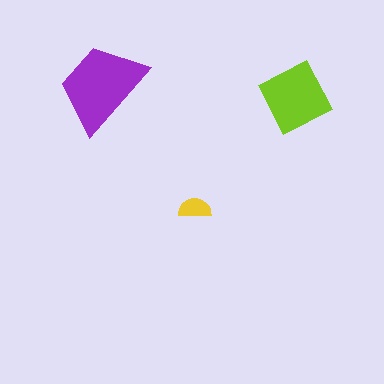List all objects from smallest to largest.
The yellow semicircle, the lime diamond, the purple trapezoid.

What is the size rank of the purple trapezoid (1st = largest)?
1st.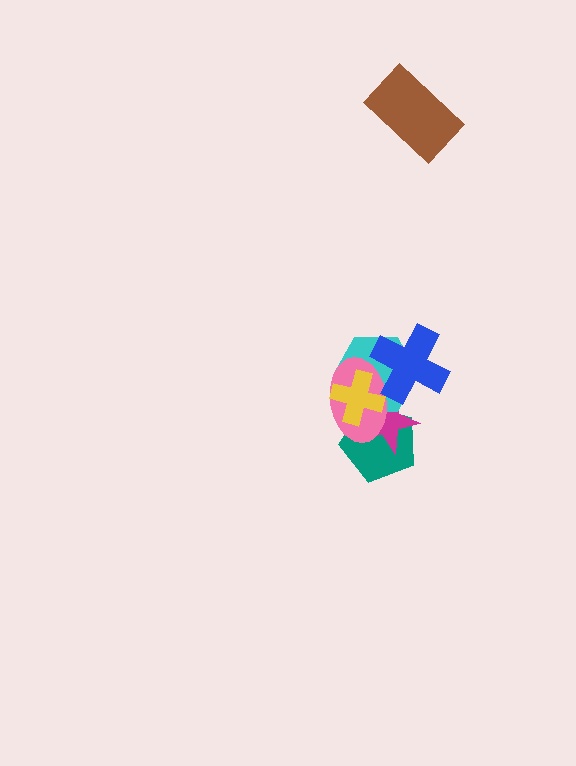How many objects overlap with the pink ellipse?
5 objects overlap with the pink ellipse.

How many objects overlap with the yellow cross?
4 objects overlap with the yellow cross.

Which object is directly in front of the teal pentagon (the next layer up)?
The magenta star is directly in front of the teal pentagon.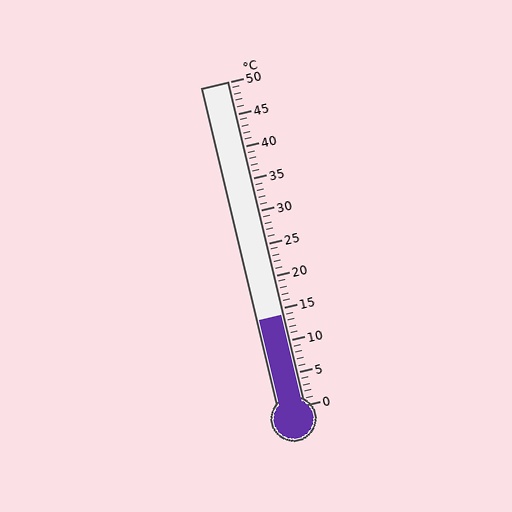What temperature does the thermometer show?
The thermometer shows approximately 14°C.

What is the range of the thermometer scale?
The thermometer scale ranges from 0°C to 50°C.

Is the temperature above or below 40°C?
The temperature is below 40°C.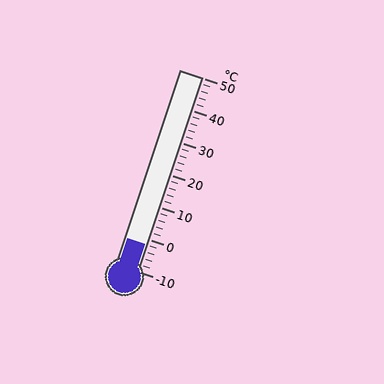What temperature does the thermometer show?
The thermometer shows approximately -2°C.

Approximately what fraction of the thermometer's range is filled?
The thermometer is filled to approximately 15% of its range.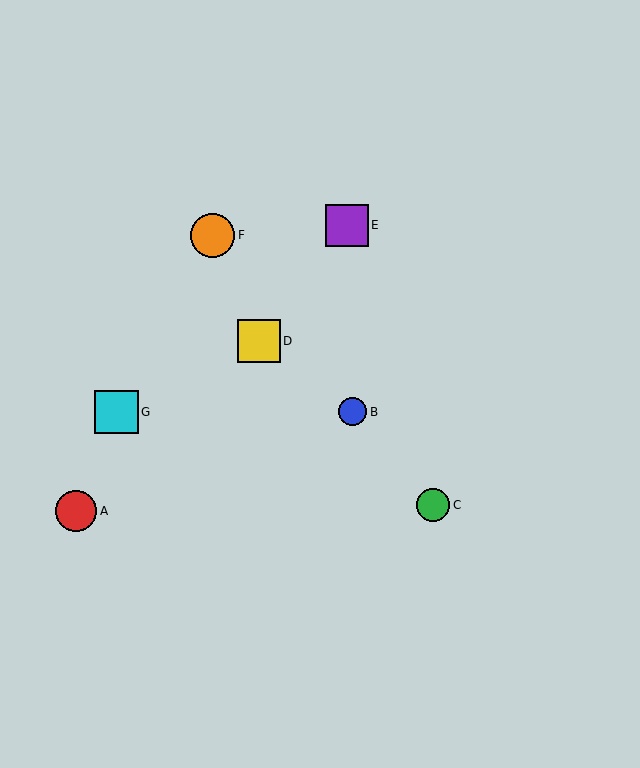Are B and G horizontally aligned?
Yes, both are at y≈412.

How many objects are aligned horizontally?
2 objects (B, G) are aligned horizontally.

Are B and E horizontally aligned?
No, B is at y≈412 and E is at y≈225.